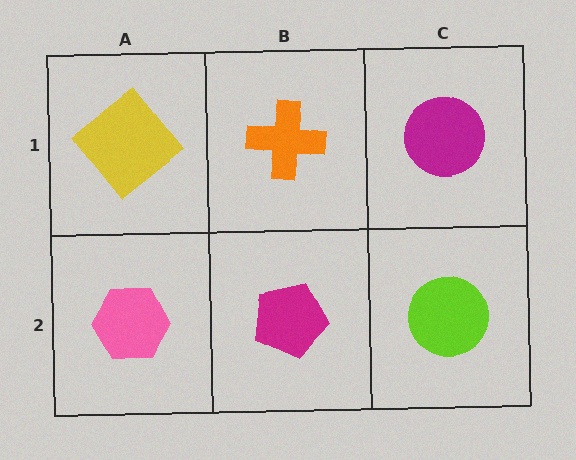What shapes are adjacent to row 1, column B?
A magenta pentagon (row 2, column B), a yellow diamond (row 1, column A), a magenta circle (row 1, column C).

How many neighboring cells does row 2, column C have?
2.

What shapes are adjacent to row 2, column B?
An orange cross (row 1, column B), a pink hexagon (row 2, column A), a lime circle (row 2, column C).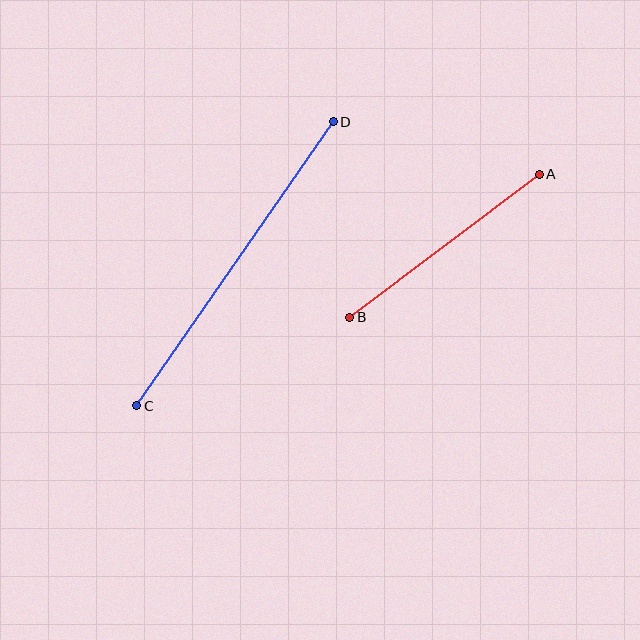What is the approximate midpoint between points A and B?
The midpoint is at approximately (444, 246) pixels.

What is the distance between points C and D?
The distance is approximately 345 pixels.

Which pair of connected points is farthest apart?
Points C and D are farthest apart.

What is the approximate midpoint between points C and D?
The midpoint is at approximately (235, 264) pixels.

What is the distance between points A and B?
The distance is approximately 237 pixels.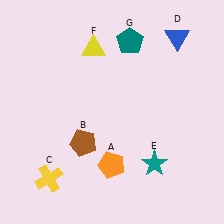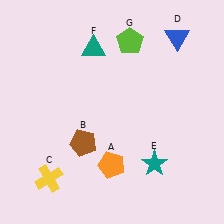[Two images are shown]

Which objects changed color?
F changed from yellow to teal. G changed from teal to lime.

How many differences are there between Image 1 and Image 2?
There are 2 differences between the two images.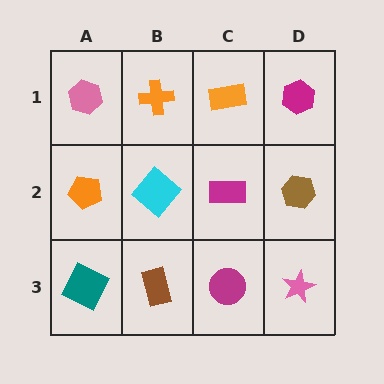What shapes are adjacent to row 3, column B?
A cyan diamond (row 2, column B), a teal square (row 3, column A), a magenta circle (row 3, column C).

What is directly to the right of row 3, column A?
A brown rectangle.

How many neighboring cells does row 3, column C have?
3.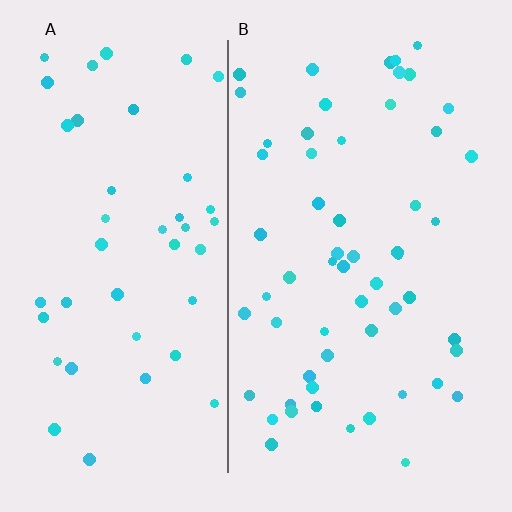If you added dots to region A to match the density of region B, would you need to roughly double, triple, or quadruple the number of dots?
Approximately double.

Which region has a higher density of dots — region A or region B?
B (the right).